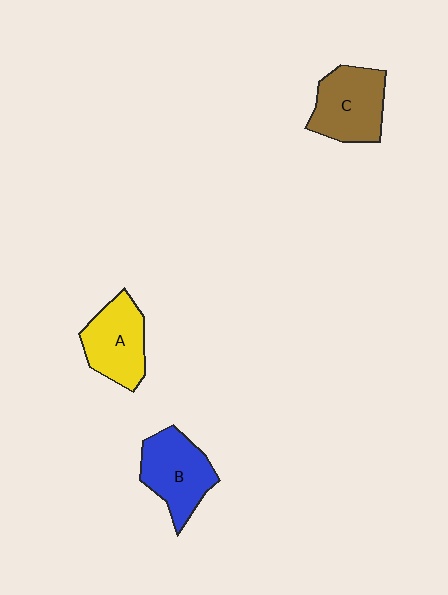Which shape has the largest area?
Shape C (brown).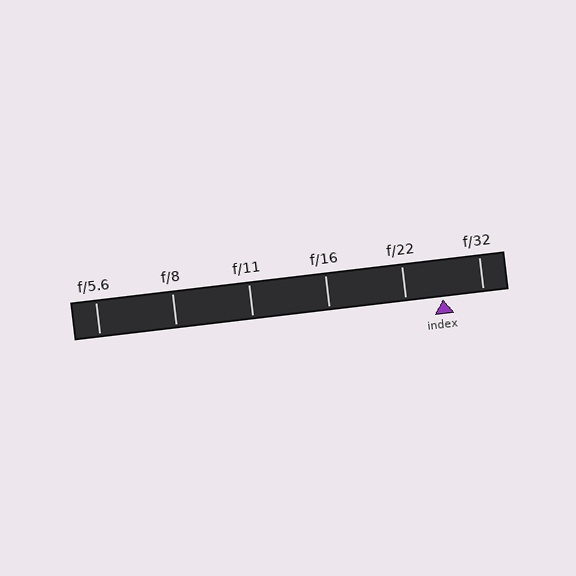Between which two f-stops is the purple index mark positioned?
The index mark is between f/22 and f/32.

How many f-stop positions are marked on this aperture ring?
There are 6 f-stop positions marked.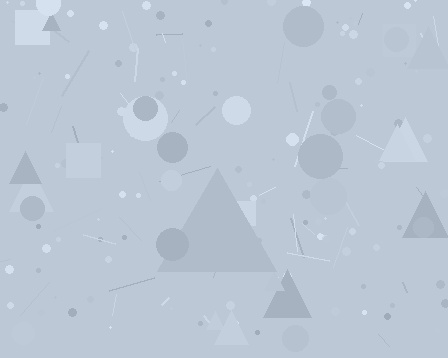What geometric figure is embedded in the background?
A triangle is embedded in the background.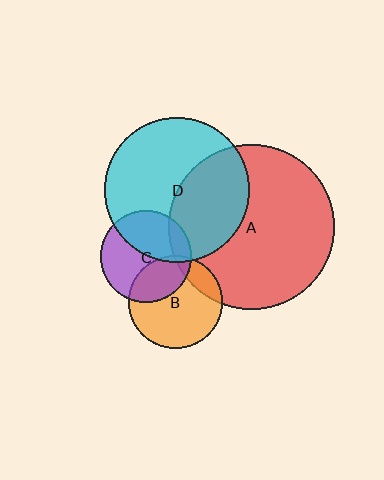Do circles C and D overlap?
Yes.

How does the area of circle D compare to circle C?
Approximately 2.6 times.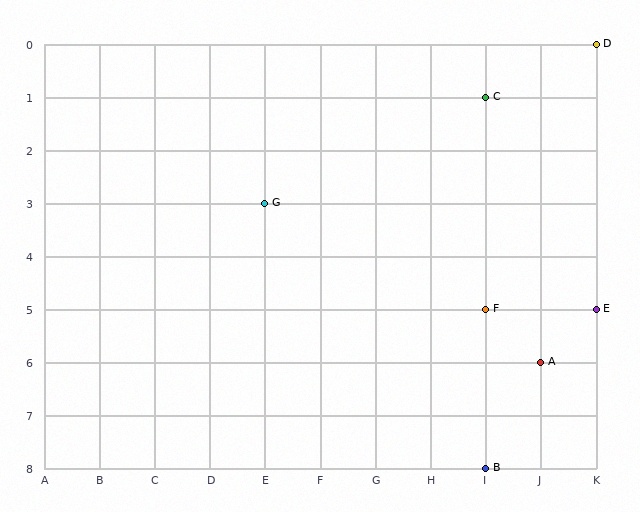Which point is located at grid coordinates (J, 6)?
Point A is at (J, 6).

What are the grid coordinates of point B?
Point B is at grid coordinates (I, 8).